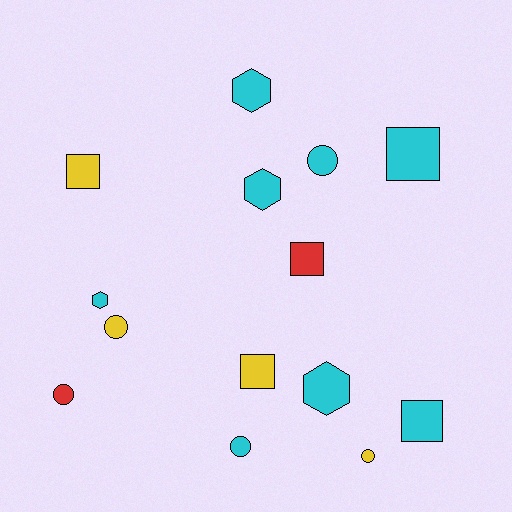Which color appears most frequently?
Cyan, with 8 objects.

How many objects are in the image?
There are 14 objects.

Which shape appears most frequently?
Circle, with 5 objects.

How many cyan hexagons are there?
There are 4 cyan hexagons.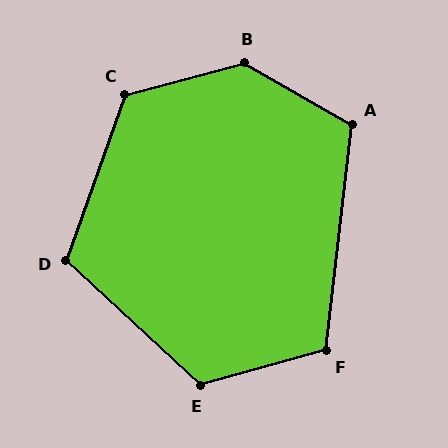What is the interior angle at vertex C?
Approximately 125 degrees (obtuse).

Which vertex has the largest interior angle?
B, at approximately 135 degrees.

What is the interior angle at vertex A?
Approximately 113 degrees (obtuse).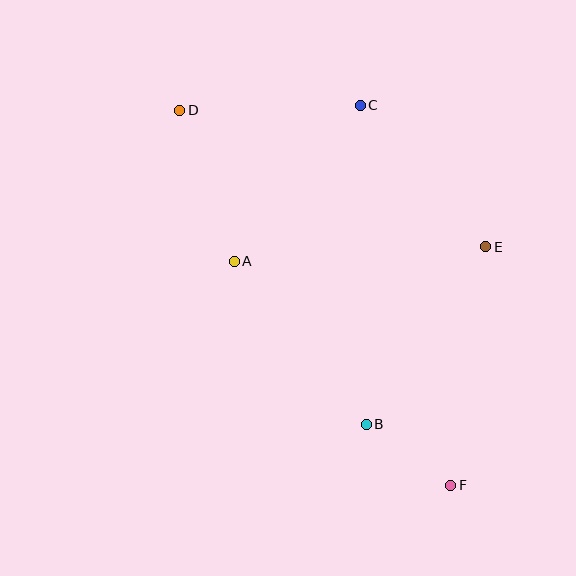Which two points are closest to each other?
Points B and F are closest to each other.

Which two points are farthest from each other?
Points D and F are farthest from each other.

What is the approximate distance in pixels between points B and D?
The distance between B and D is approximately 365 pixels.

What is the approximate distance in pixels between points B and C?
The distance between B and C is approximately 319 pixels.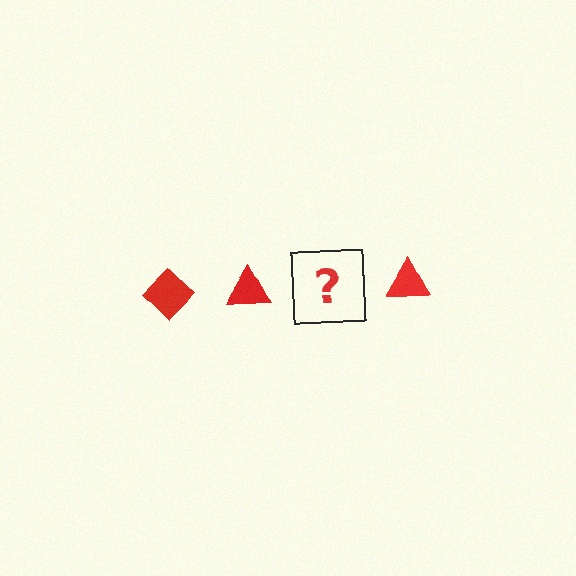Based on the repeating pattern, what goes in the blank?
The blank should be a red diamond.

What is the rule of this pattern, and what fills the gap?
The rule is that the pattern cycles through diamond, triangle shapes in red. The gap should be filled with a red diamond.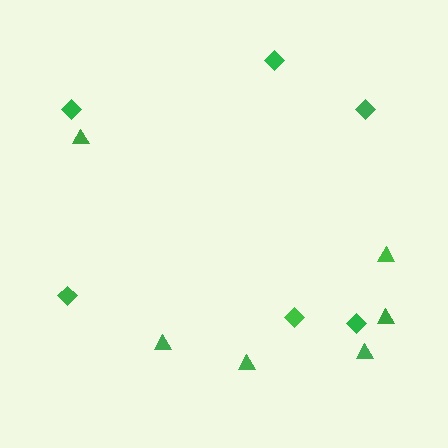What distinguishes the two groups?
There are 2 groups: one group of diamonds (6) and one group of triangles (6).